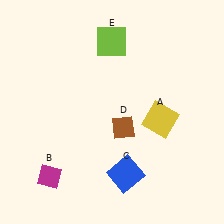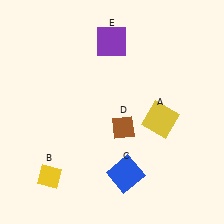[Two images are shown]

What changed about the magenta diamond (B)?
In Image 1, B is magenta. In Image 2, it changed to yellow.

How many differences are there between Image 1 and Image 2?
There are 2 differences between the two images.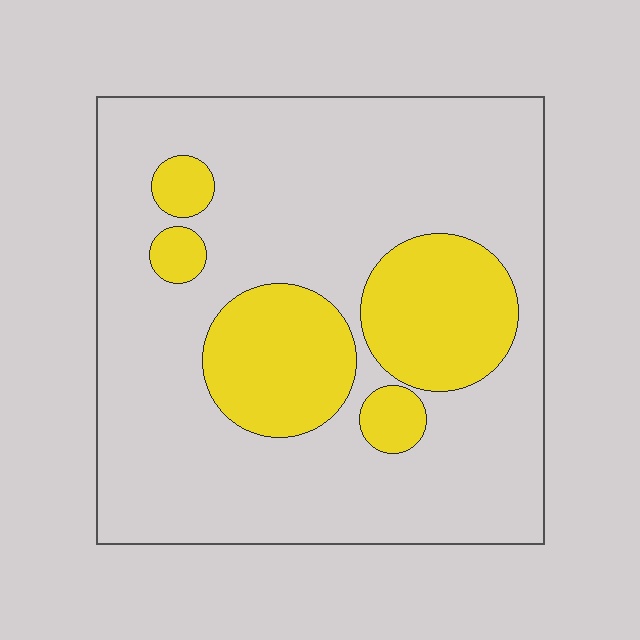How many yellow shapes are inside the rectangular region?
5.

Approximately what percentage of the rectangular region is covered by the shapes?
Approximately 25%.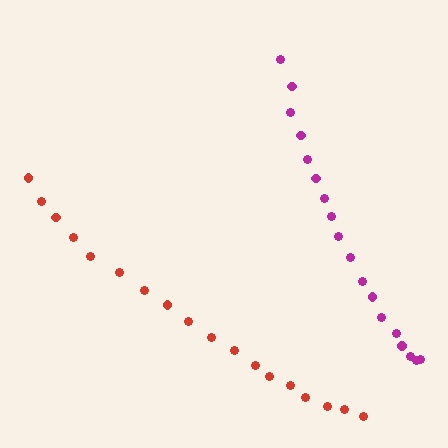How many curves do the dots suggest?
There are 2 distinct paths.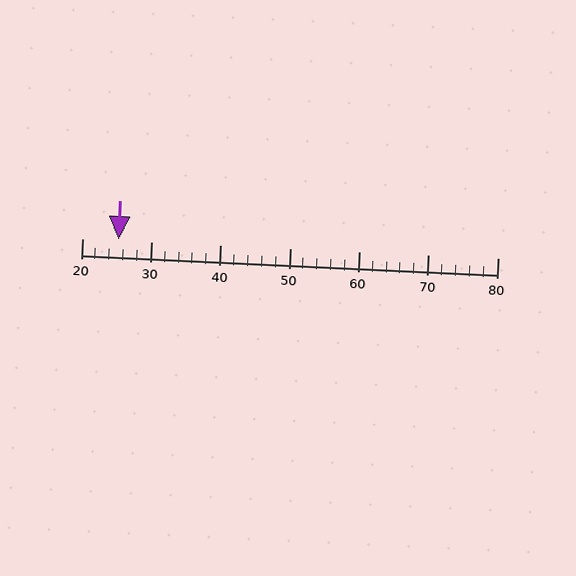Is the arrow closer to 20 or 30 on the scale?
The arrow is closer to 30.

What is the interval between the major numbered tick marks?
The major tick marks are spaced 10 units apart.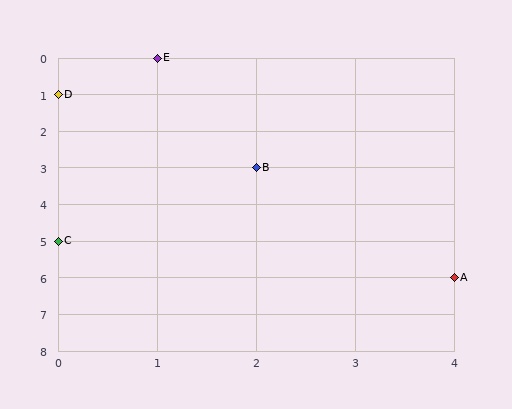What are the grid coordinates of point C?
Point C is at grid coordinates (0, 5).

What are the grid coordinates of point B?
Point B is at grid coordinates (2, 3).